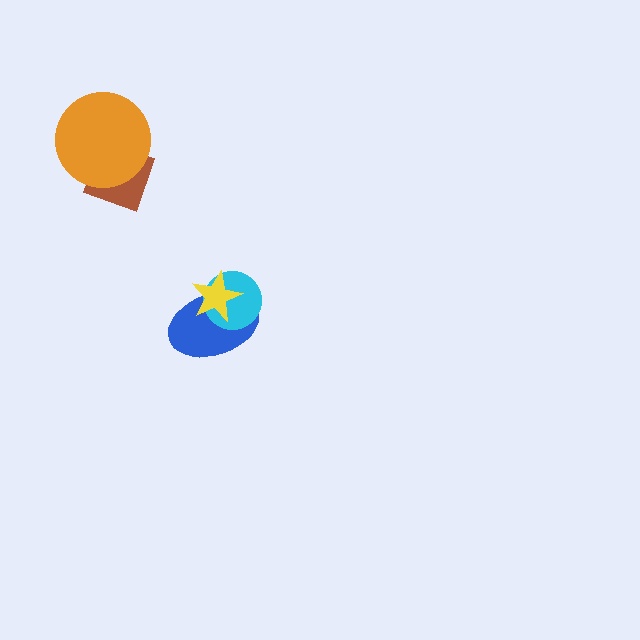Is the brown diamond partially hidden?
Yes, it is partially covered by another shape.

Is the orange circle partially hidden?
No, no other shape covers it.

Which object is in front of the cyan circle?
The yellow star is in front of the cyan circle.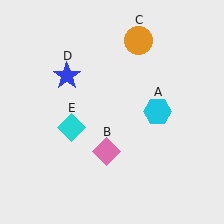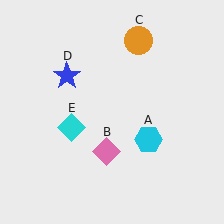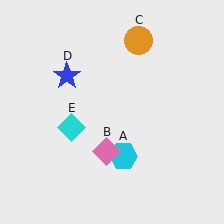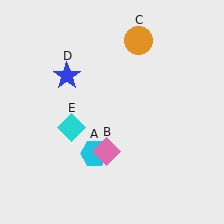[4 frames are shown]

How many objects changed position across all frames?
1 object changed position: cyan hexagon (object A).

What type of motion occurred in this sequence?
The cyan hexagon (object A) rotated clockwise around the center of the scene.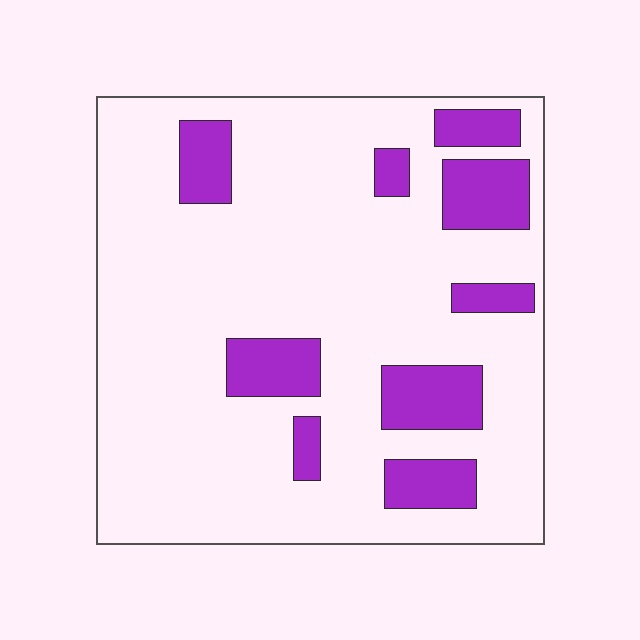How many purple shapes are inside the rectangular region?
9.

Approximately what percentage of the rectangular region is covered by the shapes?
Approximately 20%.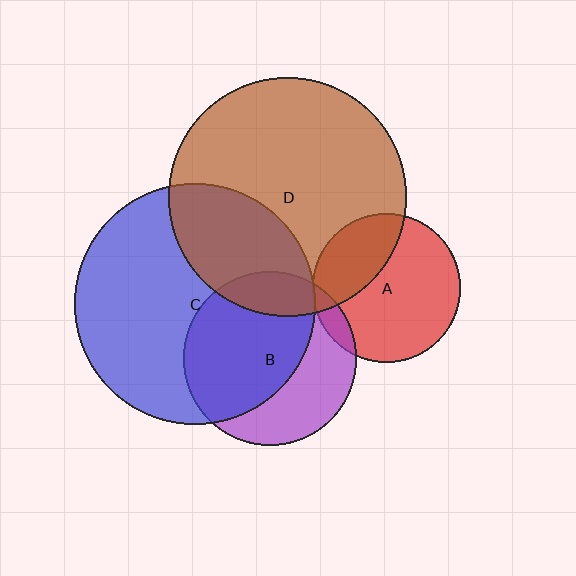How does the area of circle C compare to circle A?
Approximately 2.6 times.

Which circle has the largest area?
Circle C (blue).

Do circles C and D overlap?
Yes.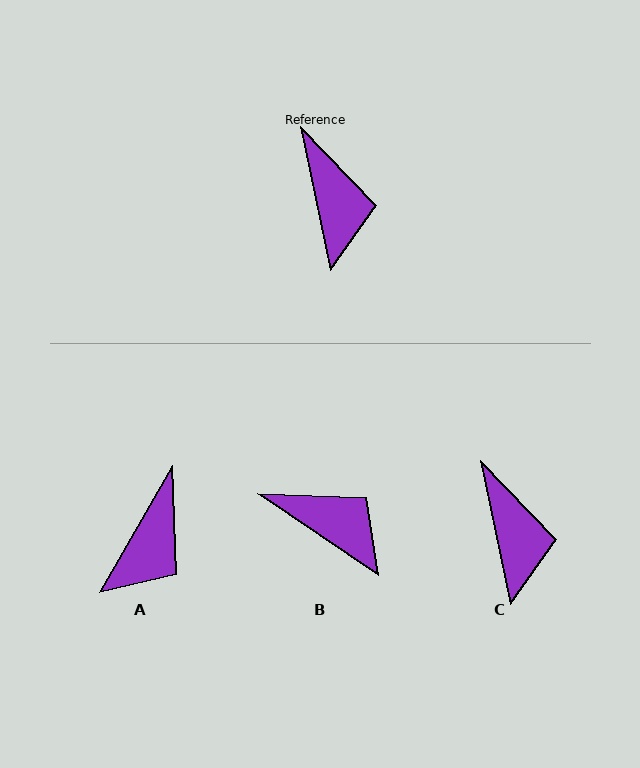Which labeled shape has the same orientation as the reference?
C.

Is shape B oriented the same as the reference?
No, it is off by about 44 degrees.